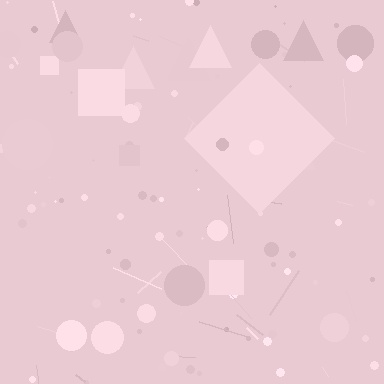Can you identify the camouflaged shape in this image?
The camouflaged shape is a diamond.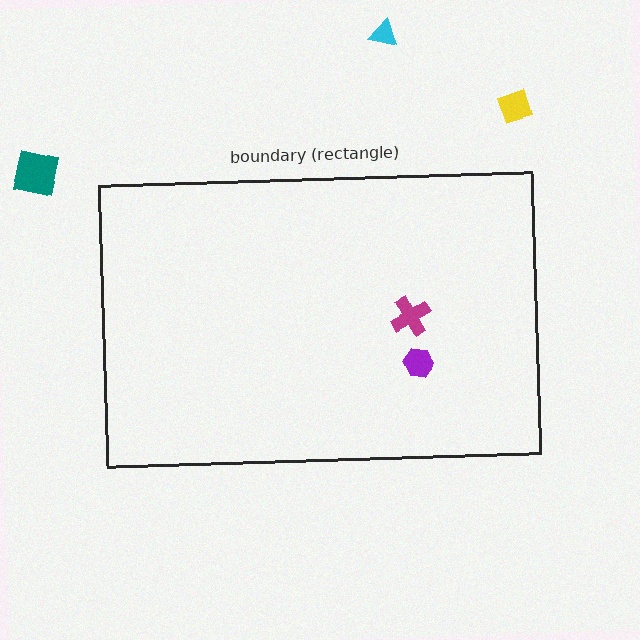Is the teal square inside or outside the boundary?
Outside.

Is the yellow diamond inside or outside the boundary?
Outside.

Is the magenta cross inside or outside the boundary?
Inside.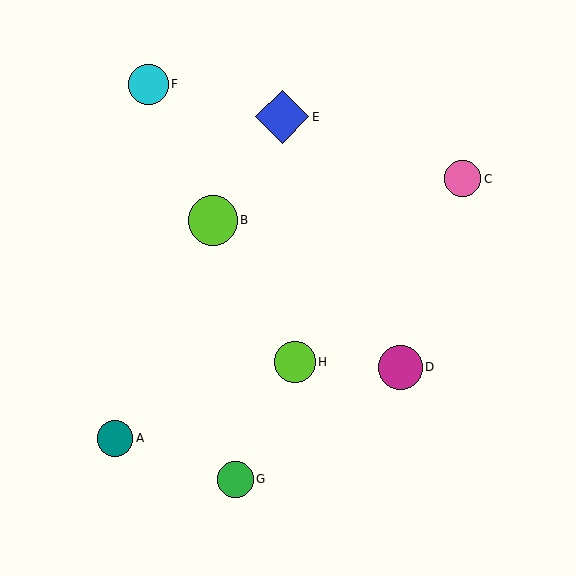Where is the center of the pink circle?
The center of the pink circle is at (463, 179).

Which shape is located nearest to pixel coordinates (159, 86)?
The cyan circle (labeled F) at (148, 84) is nearest to that location.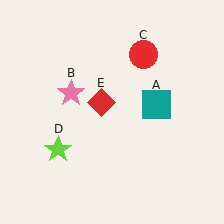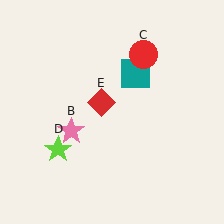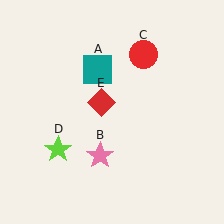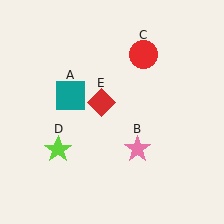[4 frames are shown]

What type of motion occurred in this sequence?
The teal square (object A), pink star (object B) rotated counterclockwise around the center of the scene.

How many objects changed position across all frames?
2 objects changed position: teal square (object A), pink star (object B).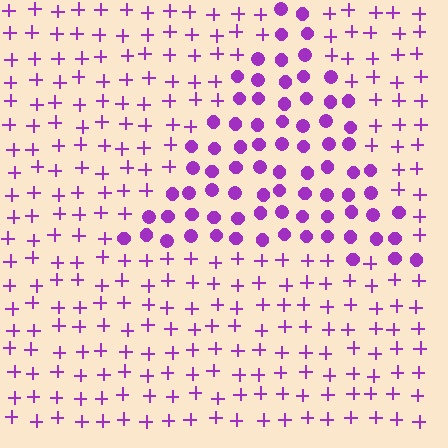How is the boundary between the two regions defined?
The boundary is defined by a change in element shape: circles inside vs. plus signs outside. All elements share the same color and spacing.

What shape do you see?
I see a triangle.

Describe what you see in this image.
The image is filled with small purple elements arranged in a uniform grid. A triangle-shaped region contains circles, while the surrounding area contains plus signs. The boundary is defined purely by the change in element shape.